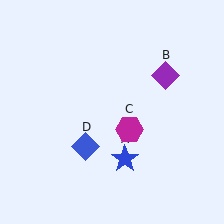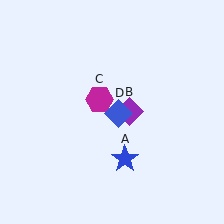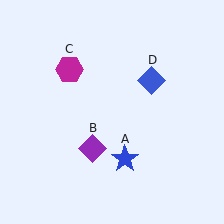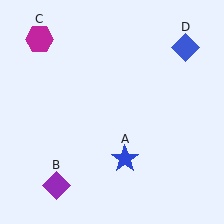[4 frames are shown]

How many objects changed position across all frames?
3 objects changed position: purple diamond (object B), magenta hexagon (object C), blue diamond (object D).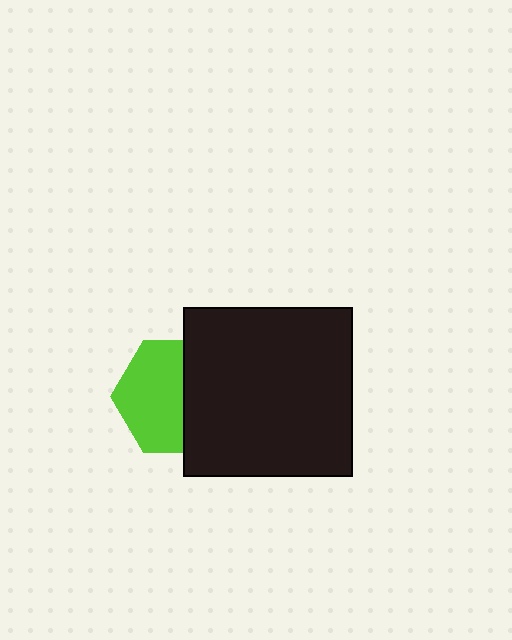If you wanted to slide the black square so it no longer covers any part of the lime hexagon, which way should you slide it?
Slide it right — that is the most direct way to separate the two shapes.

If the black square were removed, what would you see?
You would see the complete lime hexagon.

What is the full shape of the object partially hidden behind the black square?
The partially hidden object is a lime hexagon.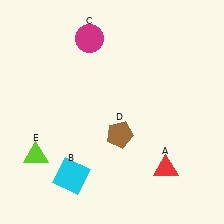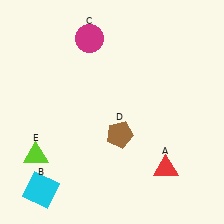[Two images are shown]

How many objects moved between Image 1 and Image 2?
1 object moved between the two images.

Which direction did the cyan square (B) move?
The cyan square (B) moved left.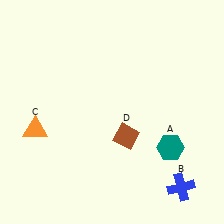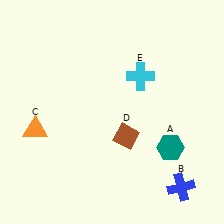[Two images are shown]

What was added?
A cyan cross (E) was added in Image 2.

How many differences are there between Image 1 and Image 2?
There is 1 difference between the two images.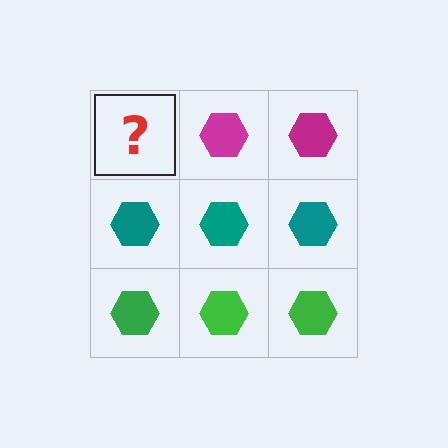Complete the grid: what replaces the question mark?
The question mark should be replaced with a magenta hexagon.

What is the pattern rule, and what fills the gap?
The rule is that each row has a consistent color. The gap should be filled with a magenta hexagon.